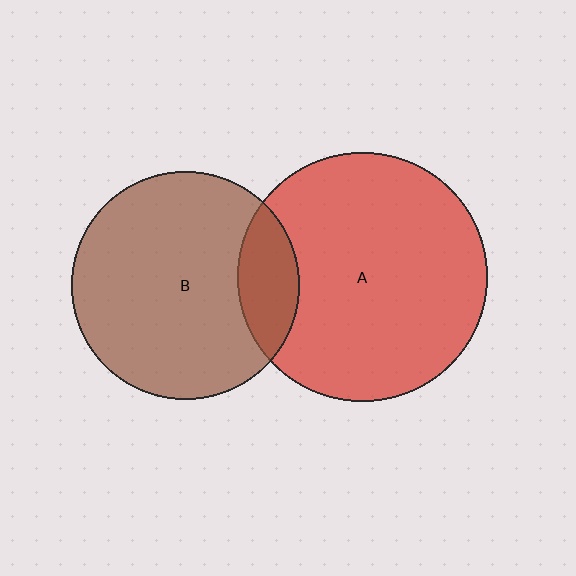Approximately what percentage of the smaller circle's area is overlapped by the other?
Approximately 15%.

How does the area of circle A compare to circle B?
Approximately 1.2 times.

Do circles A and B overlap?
Yes.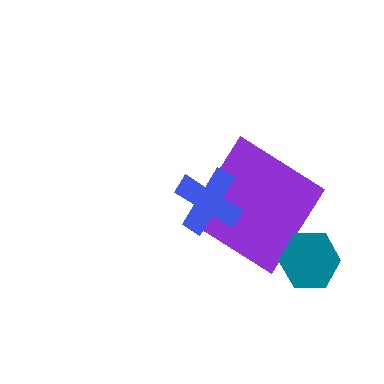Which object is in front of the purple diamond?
The blue cross is in front of the purple diamond.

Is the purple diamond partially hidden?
Yes, it is partially covered by another shape.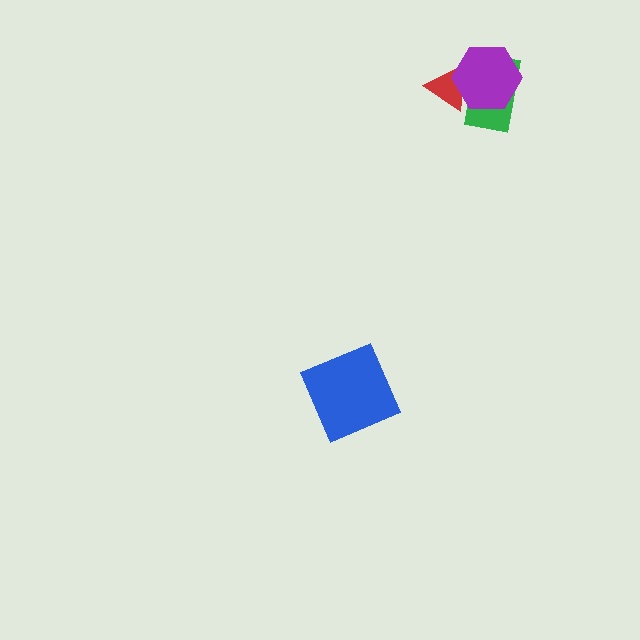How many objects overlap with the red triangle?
2 objects overlap with the red triangle.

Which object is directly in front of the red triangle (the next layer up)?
The green rectangle is directly in front of the red triangle.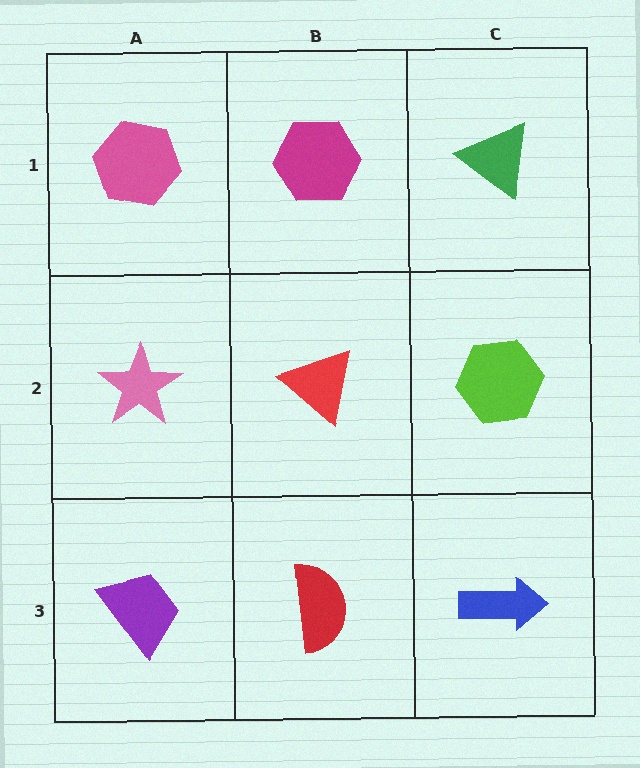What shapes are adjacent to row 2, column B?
A magenta hexagon (row 1, column B), a red semicircle (row 3, column B), a pink star (row 2, column A), a lime hexagon (row 2, column C).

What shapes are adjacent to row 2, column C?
A green triangle (row 1, column C), a blue arrow (row 3, column C), a red triangle (row 2, column B).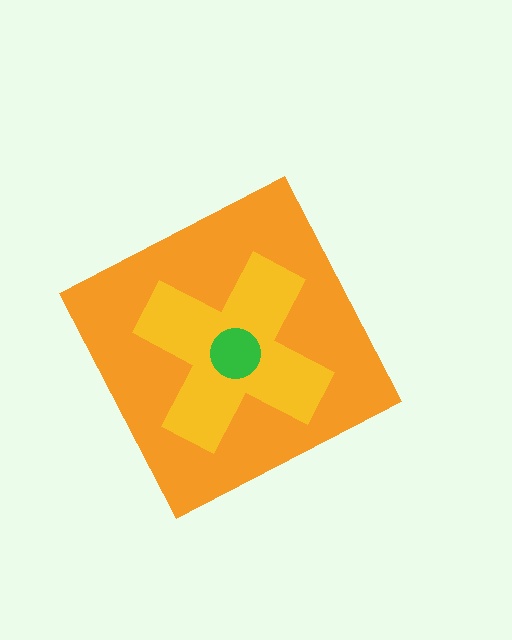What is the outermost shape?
The orange diamond.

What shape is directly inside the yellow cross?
The green circle.